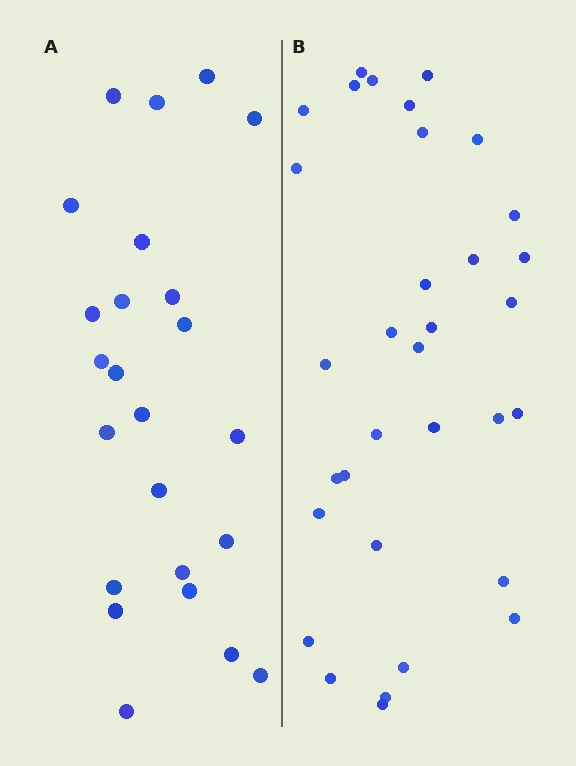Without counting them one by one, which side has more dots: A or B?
Region B (the right region) has more dots.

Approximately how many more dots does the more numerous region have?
Region B has roughly 8 or so more dots than region A.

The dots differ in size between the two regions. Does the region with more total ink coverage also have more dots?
No. Region A has more total ink coverage because its dots are larger, but region B actually contains more individual dots. Total area can be misleading — the number of items is what matters here.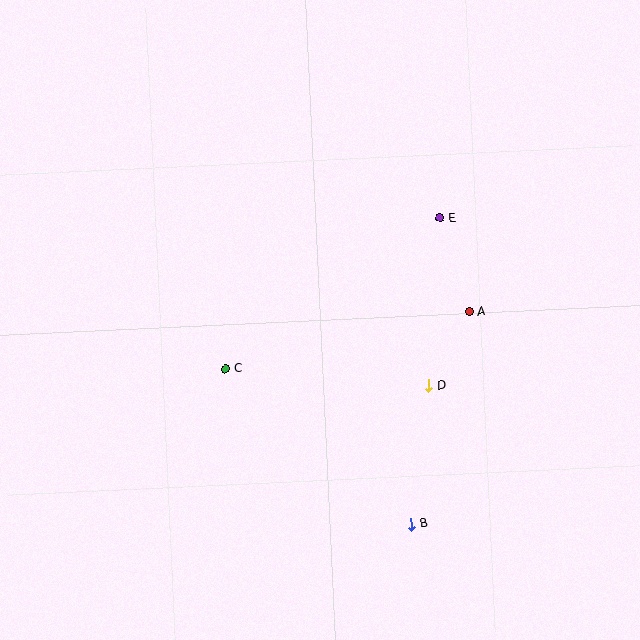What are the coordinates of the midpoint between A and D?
The midpoint between A and D is at (449, 349).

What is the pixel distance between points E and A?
The distance between E and A is 98 pixels.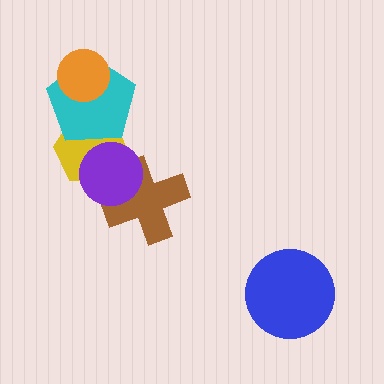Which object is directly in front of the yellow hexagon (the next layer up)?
The purple circle is directly in front of the yellow hexagon.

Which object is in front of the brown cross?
The purple circle is in front of the brown cross.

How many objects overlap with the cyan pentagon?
2 objects overlap with the cyan pentagon.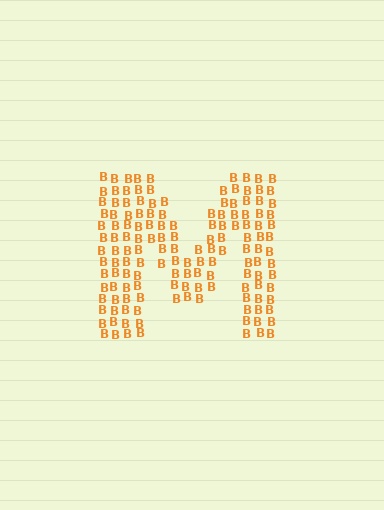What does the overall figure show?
The overall figure shows the letter M.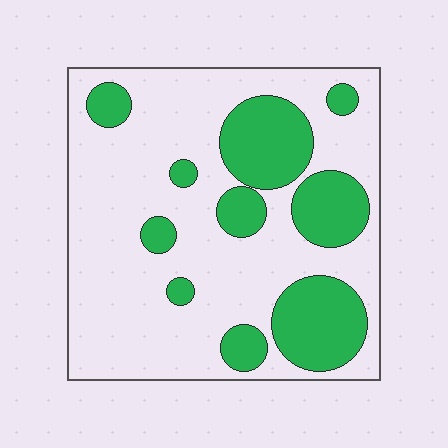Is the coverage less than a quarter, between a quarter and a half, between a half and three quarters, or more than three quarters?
Between a quarter and a half.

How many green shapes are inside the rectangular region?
10.